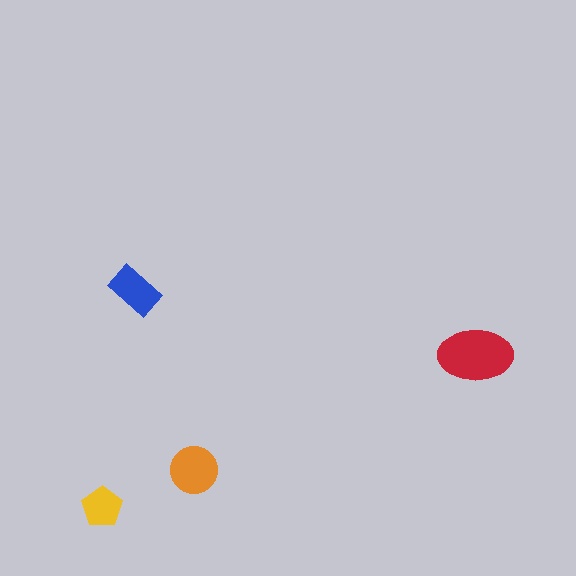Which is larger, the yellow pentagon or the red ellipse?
The red ellipse.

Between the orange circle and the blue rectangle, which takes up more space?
The orange circle.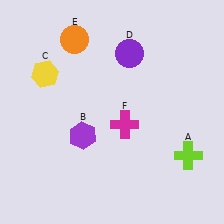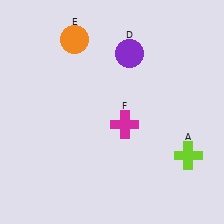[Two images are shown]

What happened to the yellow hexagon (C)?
The yellow hexagon (C) was removed in Image 2. It was in the top-left area of Image 1.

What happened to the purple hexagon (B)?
The purple hexagon (B) was removed in Image 2. It was in the bottom-left area of Image 1.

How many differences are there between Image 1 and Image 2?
There are 2 differences between the two images.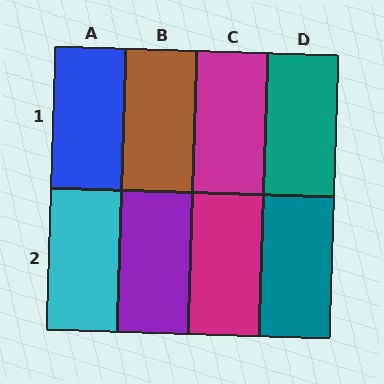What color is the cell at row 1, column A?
Blue.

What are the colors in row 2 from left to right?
Cyan, purple, magenta, teal.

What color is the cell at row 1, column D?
Teal.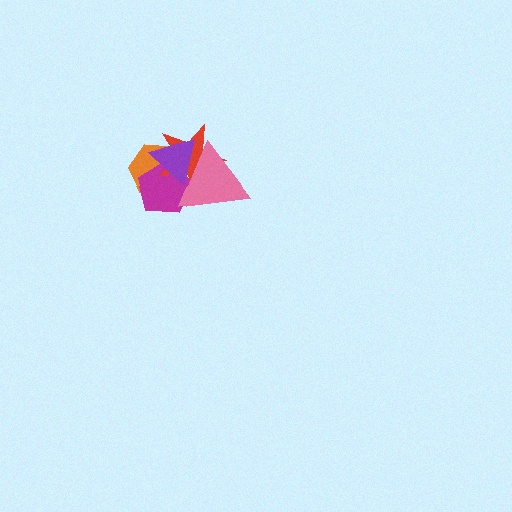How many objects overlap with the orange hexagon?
4 objects overlap with the orange hexagon.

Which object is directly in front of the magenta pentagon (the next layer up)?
The red star is directly in front of the magenta pentagon.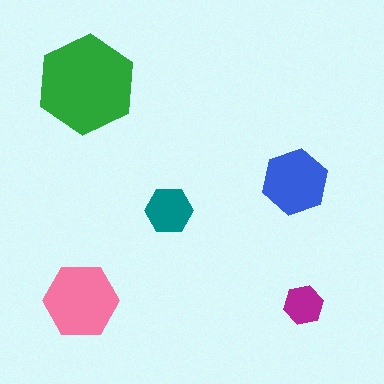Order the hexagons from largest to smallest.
the green one, the pink one, the blue one, the teal one, the magenta one.